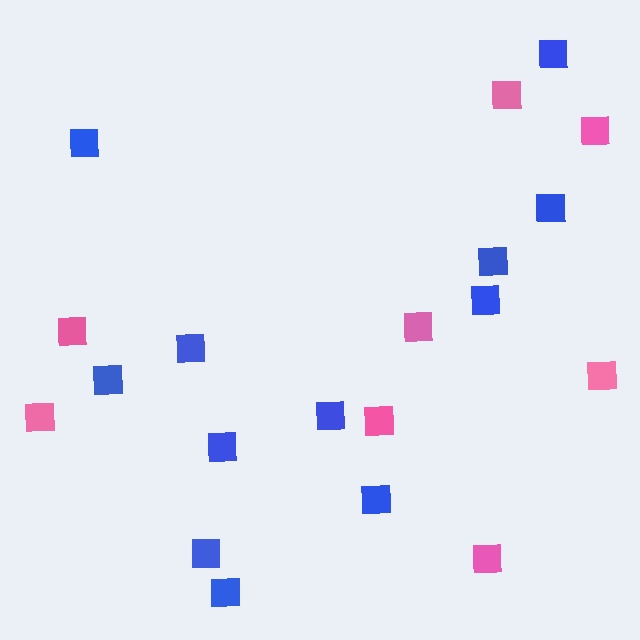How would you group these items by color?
There are 2 groups: one group of blue squares (12) and one group of pink squares (8).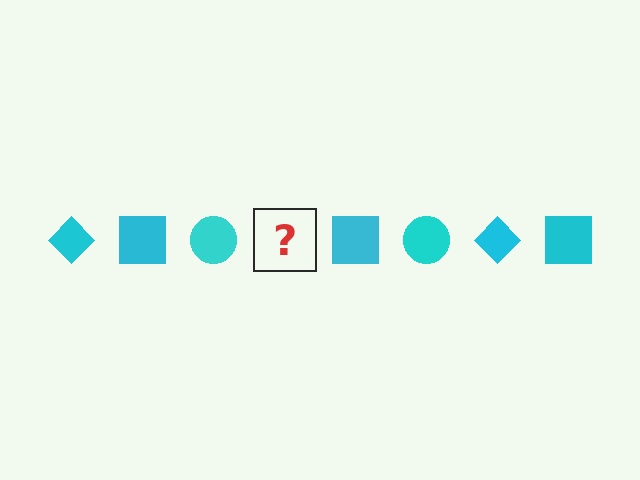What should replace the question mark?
The question mark should be replaced with a cyan diamond.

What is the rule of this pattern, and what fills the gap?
The rule is that the pattern cycles through diamond, square, circle shapes in cyan. The gap should be filled with a cyan diamond.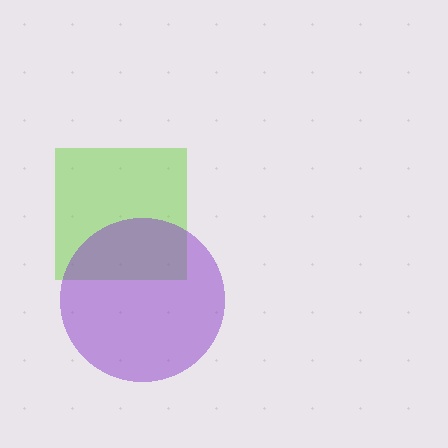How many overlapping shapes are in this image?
There are 2 overlapping shapes in the image.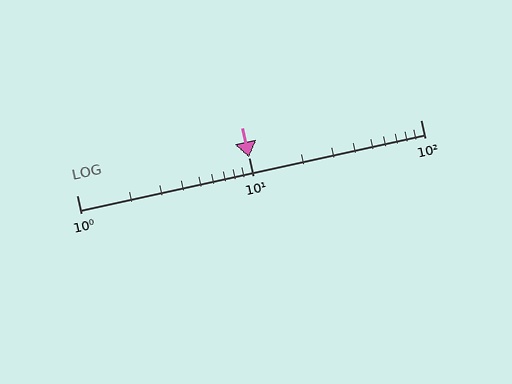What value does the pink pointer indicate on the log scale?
The pointer indicates approximately 10.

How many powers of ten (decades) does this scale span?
The scale spans 2 decades, from 1 to 100.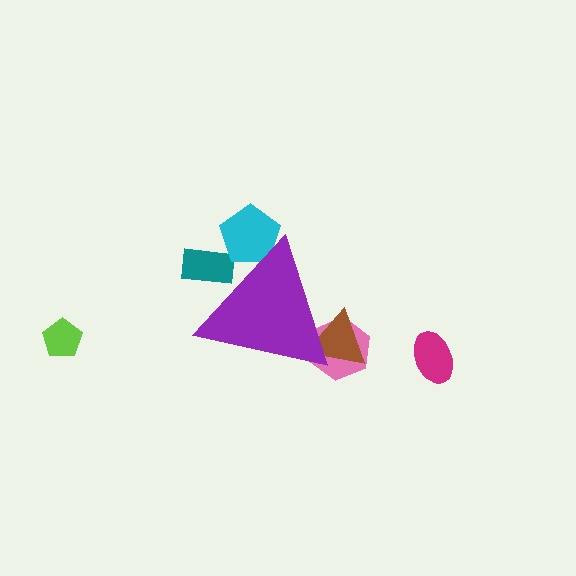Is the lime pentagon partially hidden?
No, the lime pentagon is fully visible.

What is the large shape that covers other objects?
A purple triangle.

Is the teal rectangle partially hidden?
Yes, the teal rectangle is partially hidden behind the purple triangle.